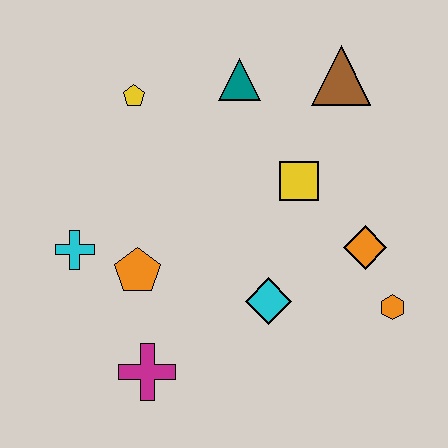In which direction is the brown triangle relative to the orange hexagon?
The brown triangle is above the orange hexagon.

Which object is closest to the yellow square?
The orange diamond is closest to the yellow square.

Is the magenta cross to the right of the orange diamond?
No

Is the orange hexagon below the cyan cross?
Yes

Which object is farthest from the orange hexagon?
The yellow pentagon is farthest from the orange hexagon.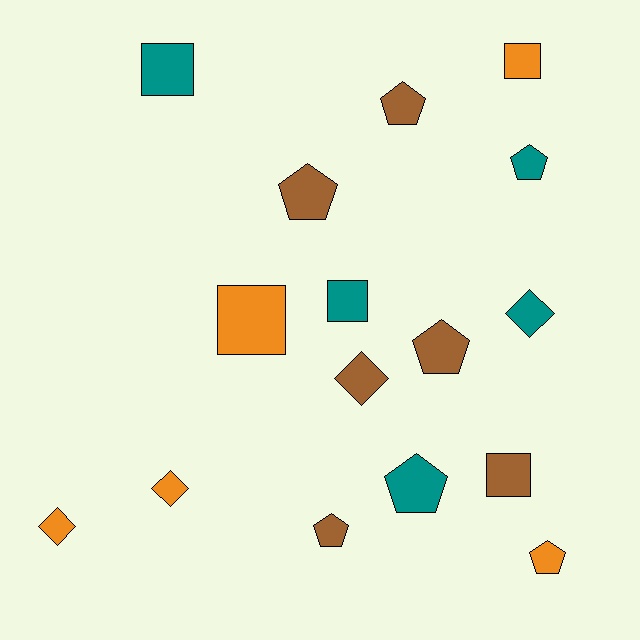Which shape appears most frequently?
Pentagon, with 7 objects.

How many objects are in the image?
There are 16 objects.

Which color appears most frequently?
Brown, with 6 objects.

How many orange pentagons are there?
There is 1 orange pentagon.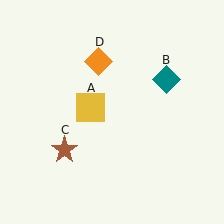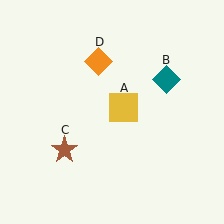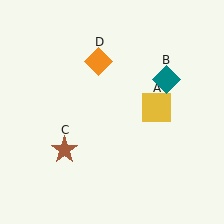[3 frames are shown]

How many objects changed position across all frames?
1 object changed position: yellow square (object A).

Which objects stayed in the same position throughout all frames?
Teal diamond (object B) and brown star (object C) and orange diamond (object D) remained stationary.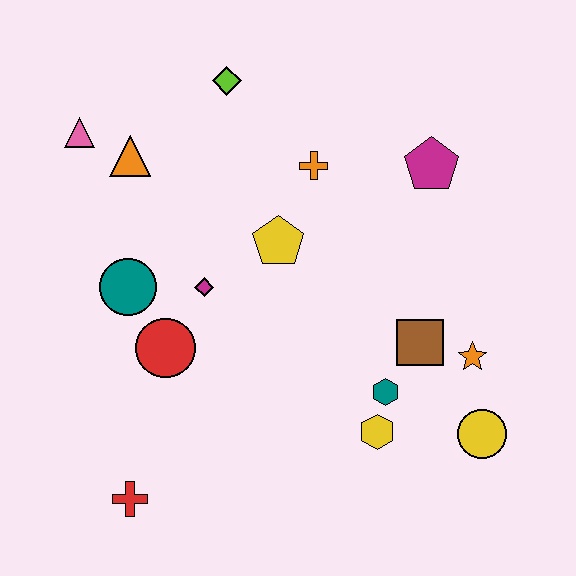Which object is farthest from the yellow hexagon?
The pink triangle is farthest from the yellow hexagon.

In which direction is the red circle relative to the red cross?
The red circle is above the red cross.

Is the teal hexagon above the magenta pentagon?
No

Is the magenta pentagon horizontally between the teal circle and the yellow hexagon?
No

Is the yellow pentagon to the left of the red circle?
No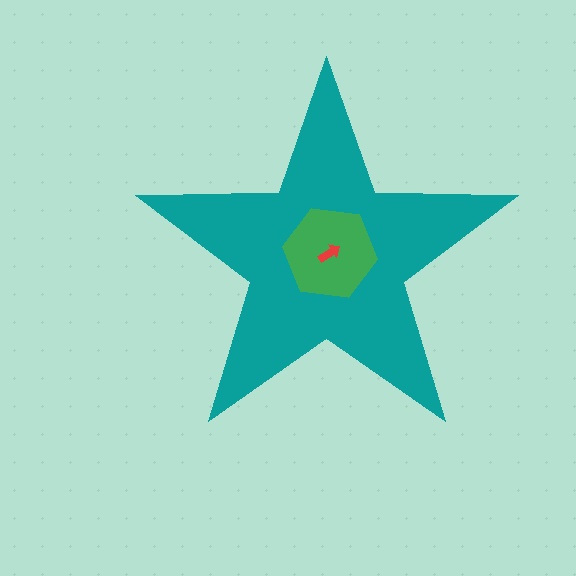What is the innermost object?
The red arrow.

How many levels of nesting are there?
3.